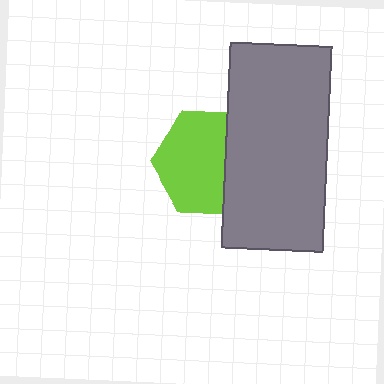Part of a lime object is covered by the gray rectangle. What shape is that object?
It is a hexagon.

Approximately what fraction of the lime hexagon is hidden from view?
Roughly 32% of the lime hexagon is hidden behind the gray rectangle.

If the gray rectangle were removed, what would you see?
You would see the complete lime hexagon.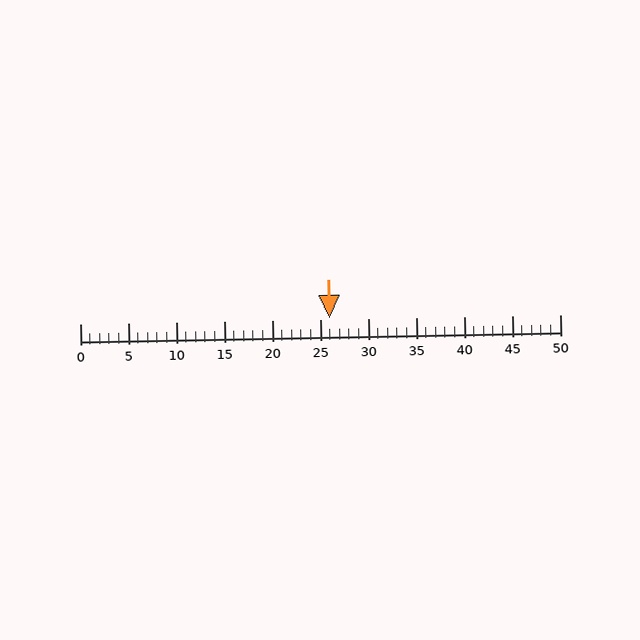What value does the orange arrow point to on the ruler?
The orange arrow points to approximately 26.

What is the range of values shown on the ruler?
The ruler shows values from 0 to 50.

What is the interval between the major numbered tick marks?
The major tick marks are spaced 5 units apart.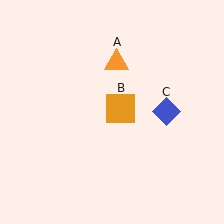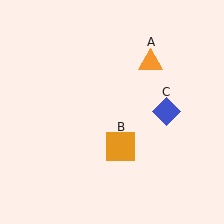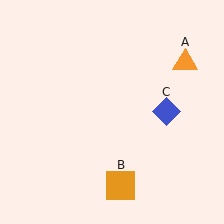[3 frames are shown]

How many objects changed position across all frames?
2 objects changed position: orange triangle (object A), orange square (object B).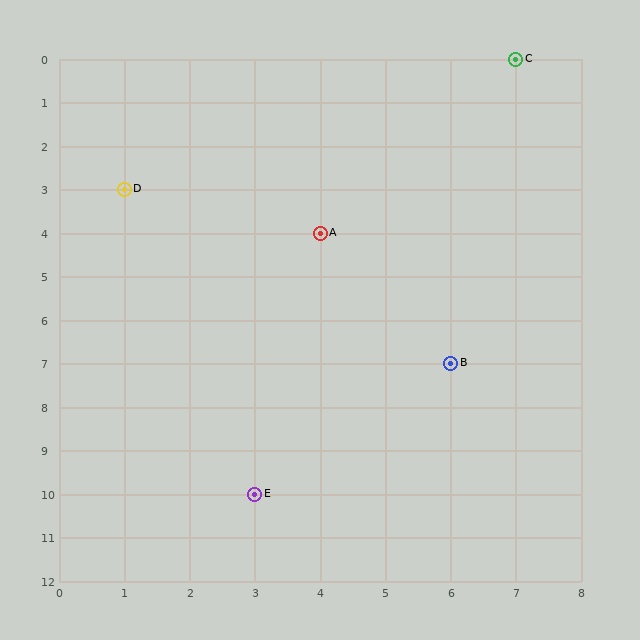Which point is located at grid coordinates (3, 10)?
Point E is at (3, 10).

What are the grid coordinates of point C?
Point C is at grid coordinates (7, 0).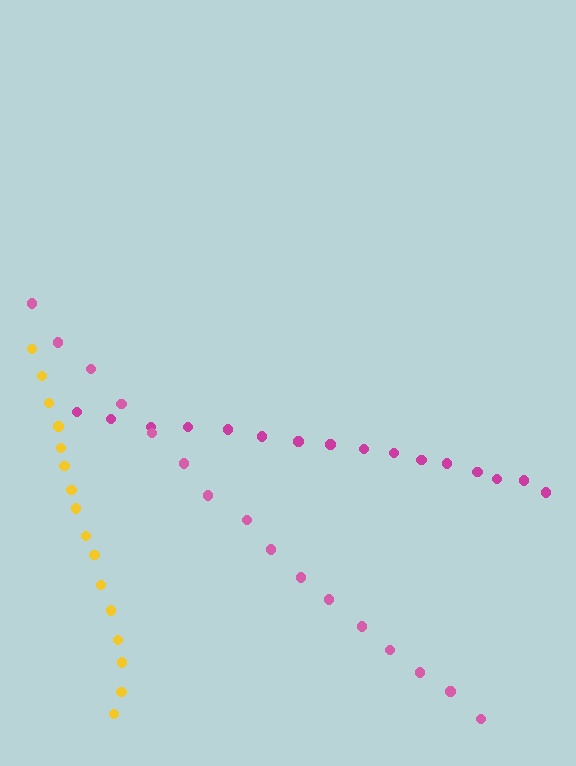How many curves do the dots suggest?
There are 3 distinct paths.